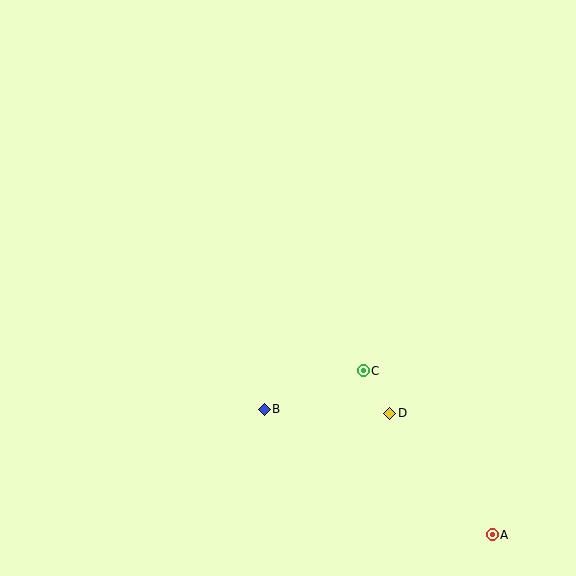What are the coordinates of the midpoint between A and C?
The midpoint between A and C is at (428, 453).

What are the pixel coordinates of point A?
Point A is at (492, 535).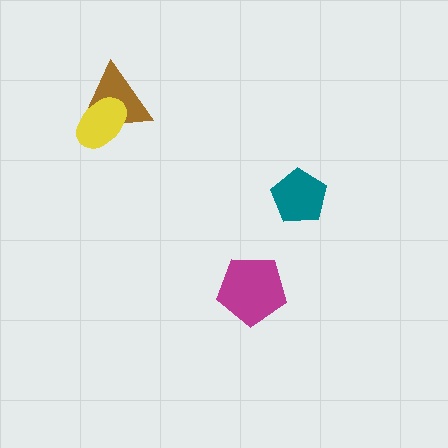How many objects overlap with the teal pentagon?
0 objects overlap with the teal pentagon.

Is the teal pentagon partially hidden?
No, no other shape covers it.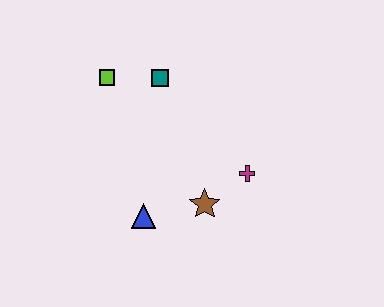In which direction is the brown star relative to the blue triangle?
The brown star is to the right of the blue triangle.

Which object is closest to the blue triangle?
The brown star is closest to the blue triangle.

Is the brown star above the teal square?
No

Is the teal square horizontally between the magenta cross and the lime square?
Yes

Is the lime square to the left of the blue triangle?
Yes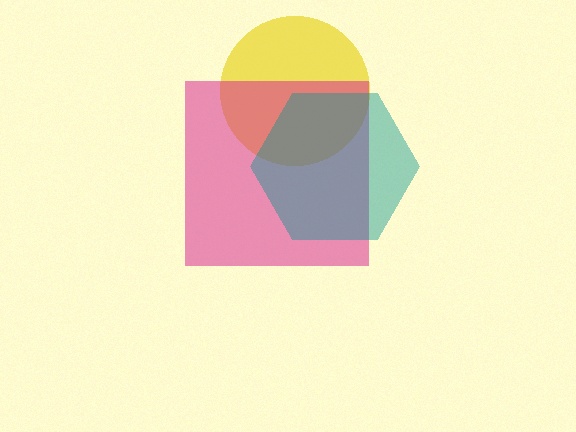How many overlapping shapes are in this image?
There are 3 overlapping shapes in the image.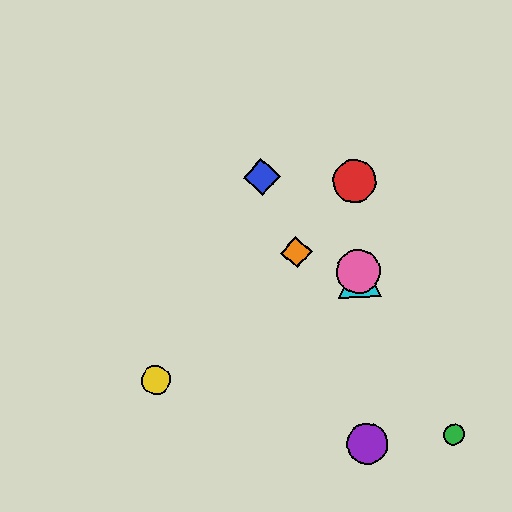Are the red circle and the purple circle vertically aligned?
Yes, both are at x≈354.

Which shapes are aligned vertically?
The red circle, the purple circle, the cyan triangle, the pink circle are aligned vertically.